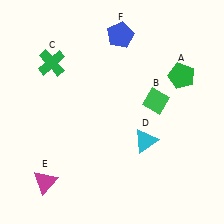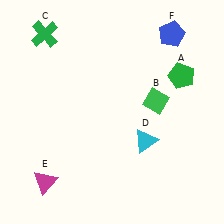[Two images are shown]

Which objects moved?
The objects that moved are: the green cross (C), the blue pentagon (F).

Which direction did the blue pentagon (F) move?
The blue pentagon (F) moved right.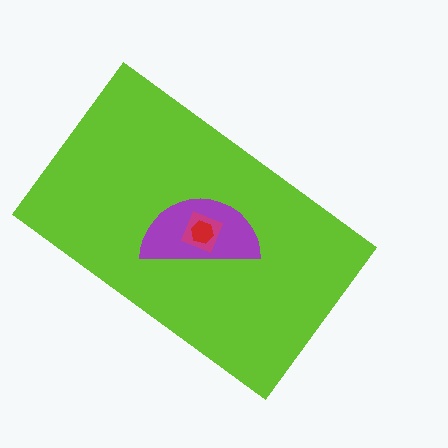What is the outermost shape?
The lime rectangle.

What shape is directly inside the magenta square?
The red hexagon.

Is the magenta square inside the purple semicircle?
Yes.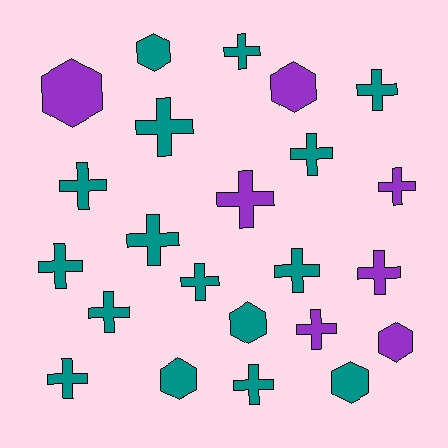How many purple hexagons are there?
There are 3 purple hexagons.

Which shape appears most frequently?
Cross, with 16 objects.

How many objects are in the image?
There are 23 objects.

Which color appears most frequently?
Teal, with 16 objects.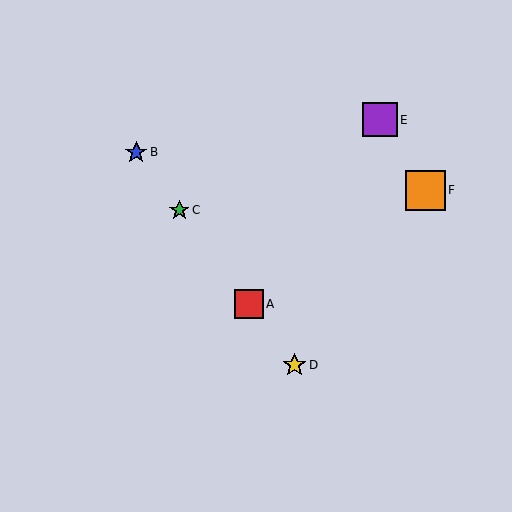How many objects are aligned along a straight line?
4 objects (A, B, C, D) are aligned along a straight line.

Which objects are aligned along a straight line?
Objects A, B, C, D are aligned along a straight line.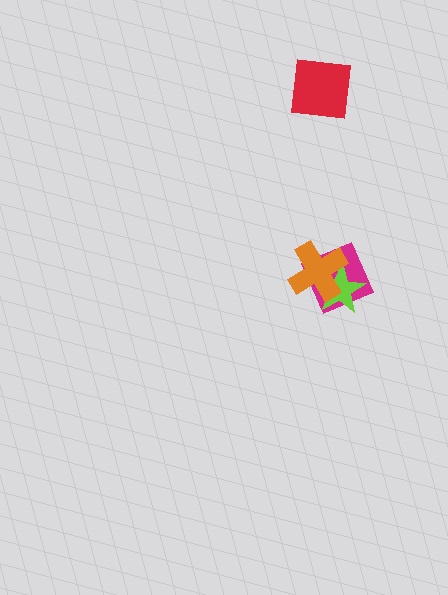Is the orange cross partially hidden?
No, no other shape covers it.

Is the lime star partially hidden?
Yes, it is partially covered by another shape.